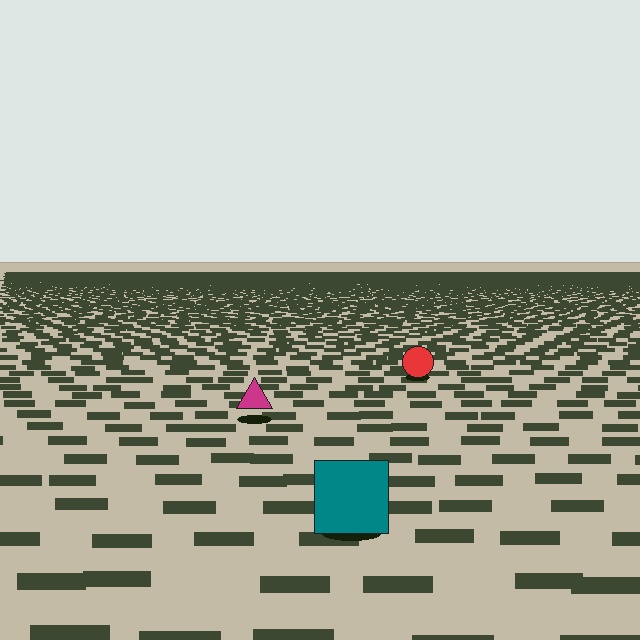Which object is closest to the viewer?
The teal square is closest. The texture marks near it are larger and more spread out.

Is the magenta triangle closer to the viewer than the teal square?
No. The teal square is closer — you can tell from the texture gradient: the ground texture is coarser near it.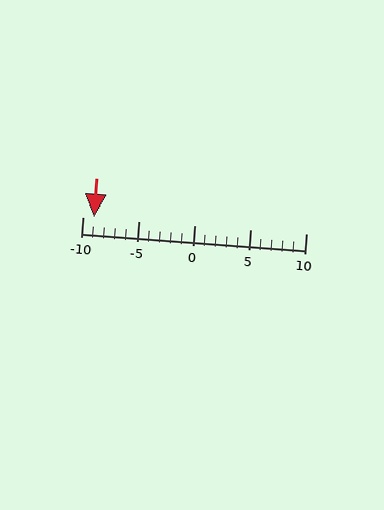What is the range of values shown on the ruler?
The ruler shows values from -10 to 10.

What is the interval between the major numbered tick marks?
The major tick marks are spaced 5 units apart.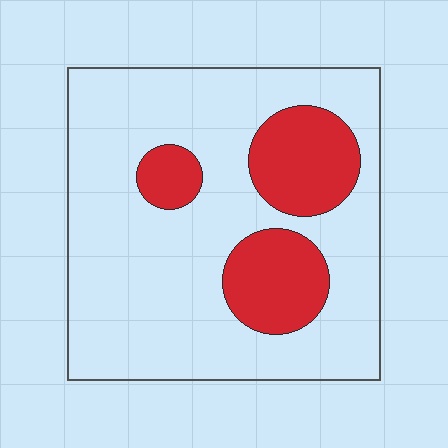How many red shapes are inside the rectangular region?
3.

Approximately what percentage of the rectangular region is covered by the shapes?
Approximately 25%.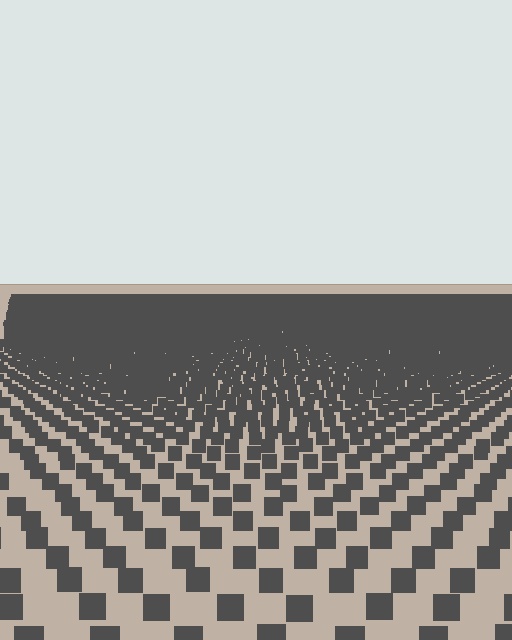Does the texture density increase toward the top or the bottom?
Density increases toward the top.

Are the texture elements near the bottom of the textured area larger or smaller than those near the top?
Larger. Near the bottom, elements are closer to the viewer and appear at a bigger on-screen size.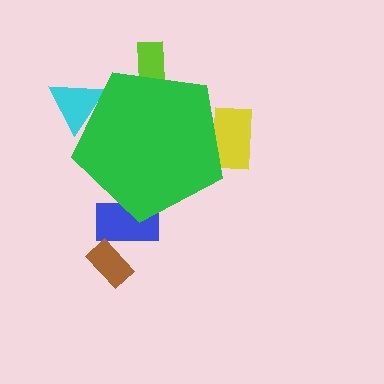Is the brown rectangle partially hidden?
No, the brown rectangle is fully visible.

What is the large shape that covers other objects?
A green pentagon.